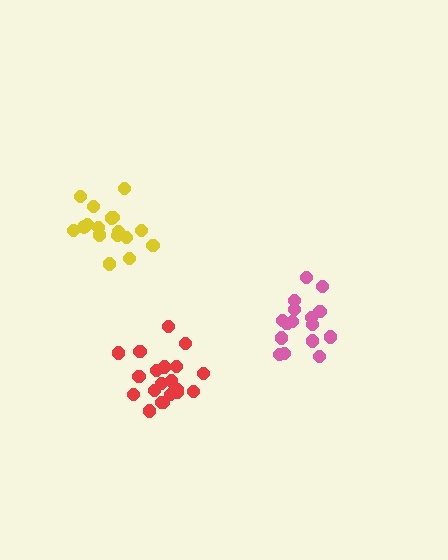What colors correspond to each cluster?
The clusters are colored: red, pink, yellow.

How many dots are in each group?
Group 1: 21 dots, Group 2: 16 dots, Group 3: 17 dots (54 total).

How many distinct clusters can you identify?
There are 3 distinct clusters.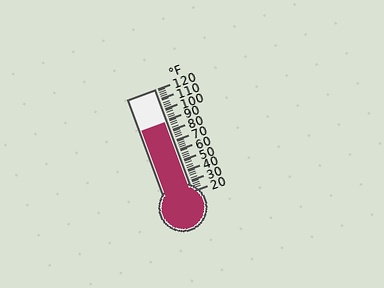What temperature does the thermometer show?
The thermometer shows approximately 88°F.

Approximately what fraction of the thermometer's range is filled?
The thermometer is filled to approximately 70% of its range.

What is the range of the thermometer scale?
The thermometer scale ranges from 20°F to 120°F.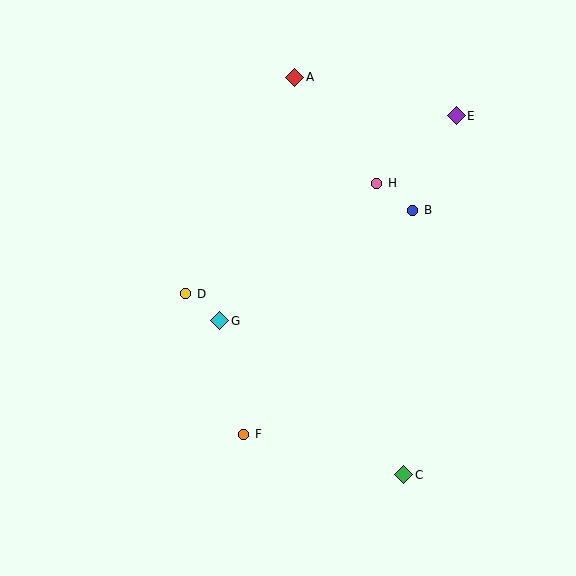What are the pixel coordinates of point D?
Point D is at (186, 294).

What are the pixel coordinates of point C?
Point C is at (404, 475).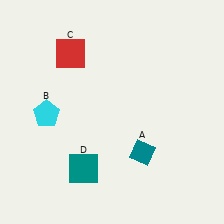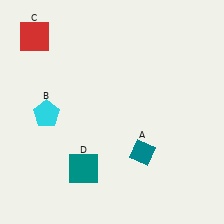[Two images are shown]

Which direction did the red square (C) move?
The red square (C) moved left.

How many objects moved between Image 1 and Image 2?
1 object moved between the two images.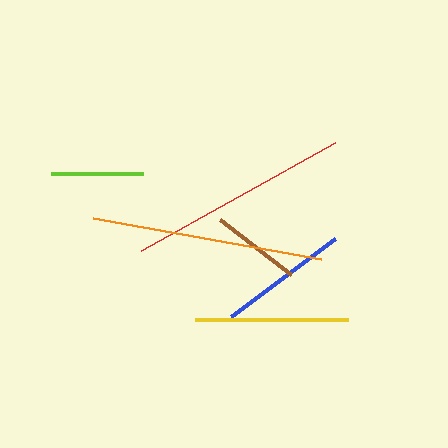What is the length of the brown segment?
The brown segment is approximately 90 pixels long.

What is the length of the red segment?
The red segment is approximately 222 pixels long.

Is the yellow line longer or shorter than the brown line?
The yellow line is longer than the brown line.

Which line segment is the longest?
The orange line is the longest at approximately 231 pixels.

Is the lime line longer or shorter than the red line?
The red line is longer than the lime line.